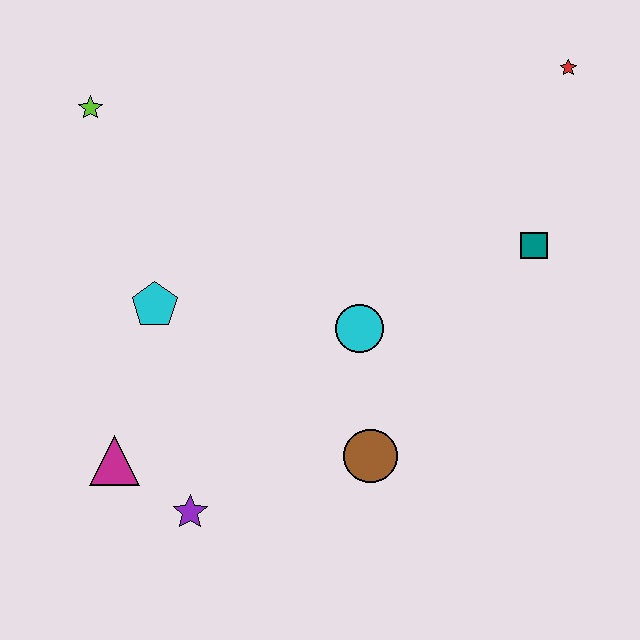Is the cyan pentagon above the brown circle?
Yes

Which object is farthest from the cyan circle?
The lime star is farthest from the cyan circle.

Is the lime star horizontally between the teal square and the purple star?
No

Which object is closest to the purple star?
The magenta triangle is closest to the purple star.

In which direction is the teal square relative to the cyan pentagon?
The teal square is to the right of the cyan pentagon.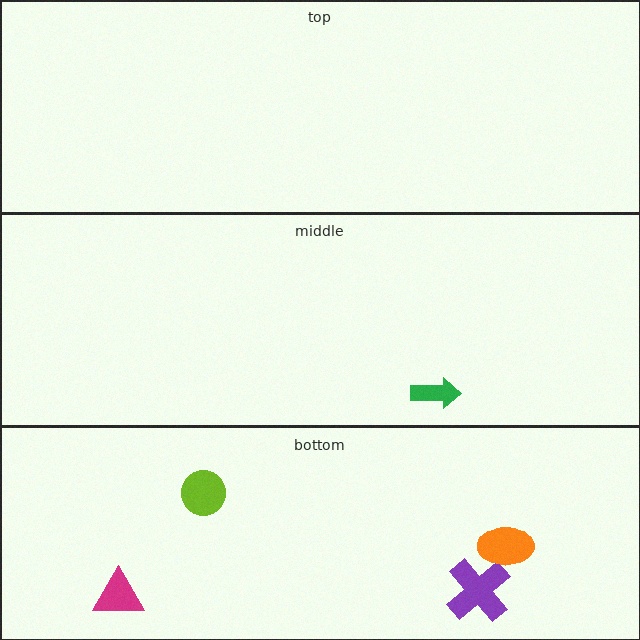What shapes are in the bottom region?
The magenta triangle, the purple cross, the orange ellipse, the lime circle.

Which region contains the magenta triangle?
The bottom region.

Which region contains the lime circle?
The bottom region.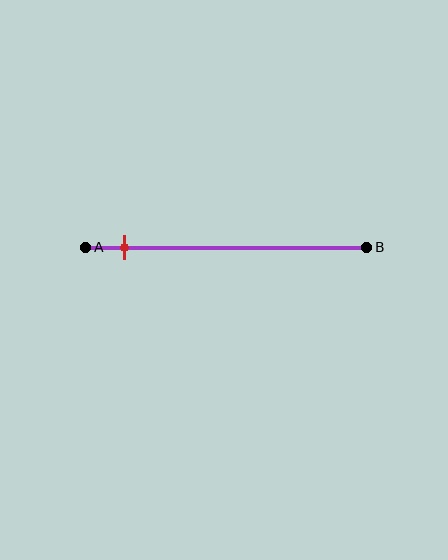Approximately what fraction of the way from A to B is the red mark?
The red mark is approximately 15% of the way from A to B.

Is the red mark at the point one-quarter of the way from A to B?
No, the mark is at about 15% from A, not at the 25% one-quarter point.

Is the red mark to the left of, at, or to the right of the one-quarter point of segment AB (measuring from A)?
The red mark is to the left of the one-quarter point of segment AB.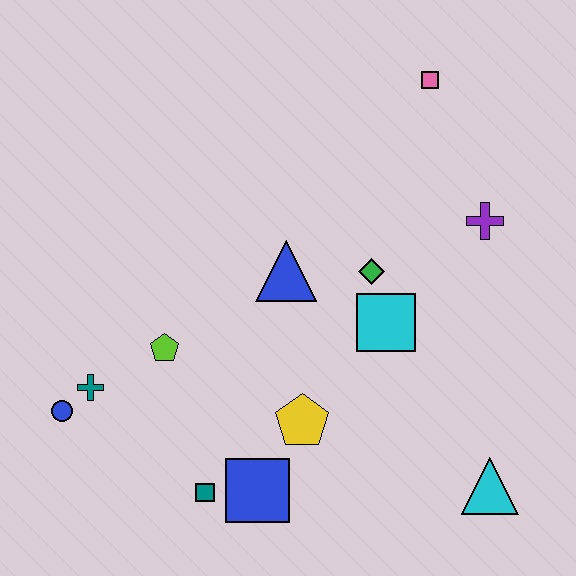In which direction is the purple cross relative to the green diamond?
The purple cross is to the right of the green diamond.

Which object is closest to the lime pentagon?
The teal cross is closest to the lime pentagon.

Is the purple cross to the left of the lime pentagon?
No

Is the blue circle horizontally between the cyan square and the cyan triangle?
No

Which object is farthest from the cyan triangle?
The blue circle is farthest from the cyan triangle.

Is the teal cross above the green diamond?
No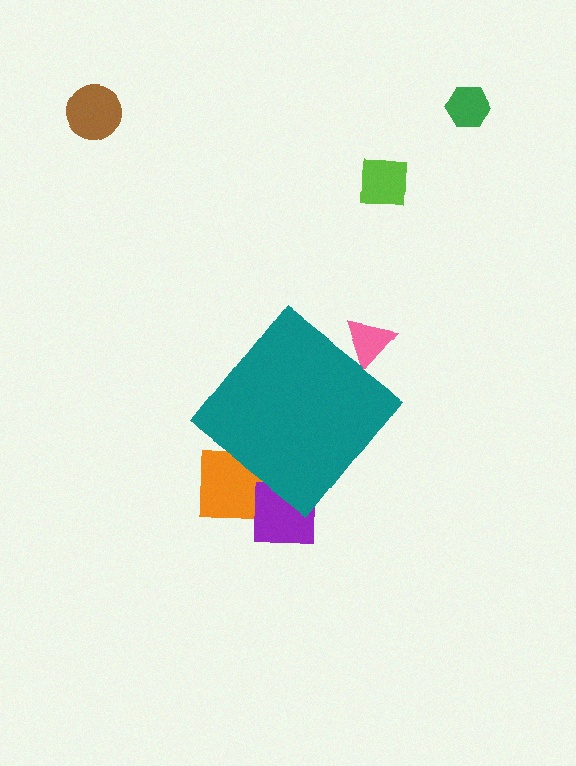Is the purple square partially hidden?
Yes, the purple square is partially hidden behind the teal diamond.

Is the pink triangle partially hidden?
Yes, the pink triangle is partially hidden behind the teal diamond.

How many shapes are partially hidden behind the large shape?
3 shapes are partially hidden.